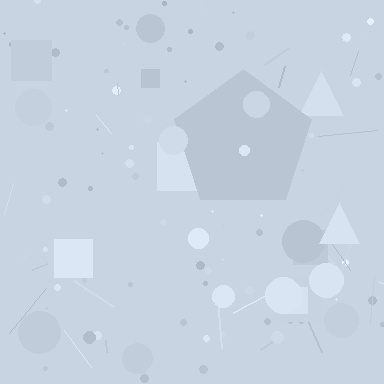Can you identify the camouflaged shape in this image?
The camouflaged shape is a pentagon.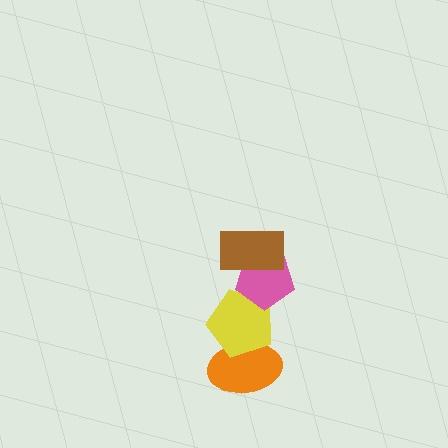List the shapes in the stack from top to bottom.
From top to bottom: the brown rectangle, the pink pentagon, the yellow pentagon, the orange ellipse.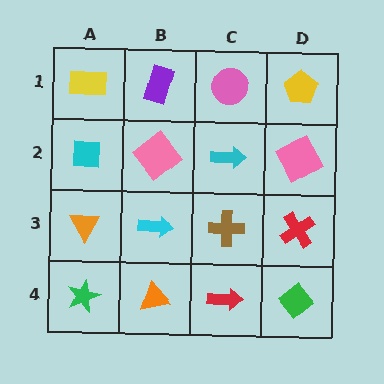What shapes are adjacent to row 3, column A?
A cyan square (row 2, column A), a green star (row 4, column A), a cyan arrow (row 3, column B).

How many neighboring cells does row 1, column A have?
2.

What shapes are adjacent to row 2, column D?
A yellow pentagon (row 1, column D), a red cross (row 3, column D), a cyan arrow (row 2, column C).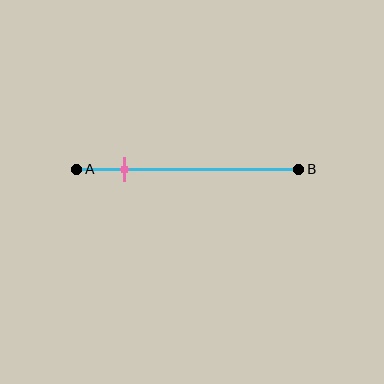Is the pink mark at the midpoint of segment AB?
No, the mark is at about 20% from A, not at the 50% midpoint.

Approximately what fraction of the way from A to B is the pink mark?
The pink mark is approximately 20% of the way from A to B.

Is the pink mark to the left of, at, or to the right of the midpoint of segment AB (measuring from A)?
The pink mark is to the left of the midpoint of segment AB.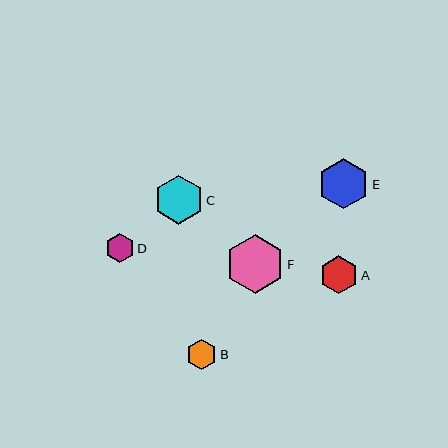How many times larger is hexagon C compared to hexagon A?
Hexagon C is approximately 1.3 times the size of hexagon A.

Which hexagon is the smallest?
Hexagon D is the smallest with a size of approximately 28 pixels.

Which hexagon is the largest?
Hexagon F is the largest with a size of approximately 58 pixels.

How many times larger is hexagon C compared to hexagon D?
Hexagon C is approximately 1.7 times the size of hexagon D.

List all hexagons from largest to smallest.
From largest to smallest: F, E, C, A, B, D.